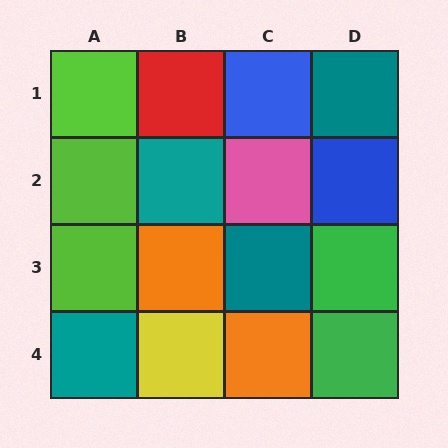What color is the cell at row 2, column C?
Pink.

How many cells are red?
1 cell is red.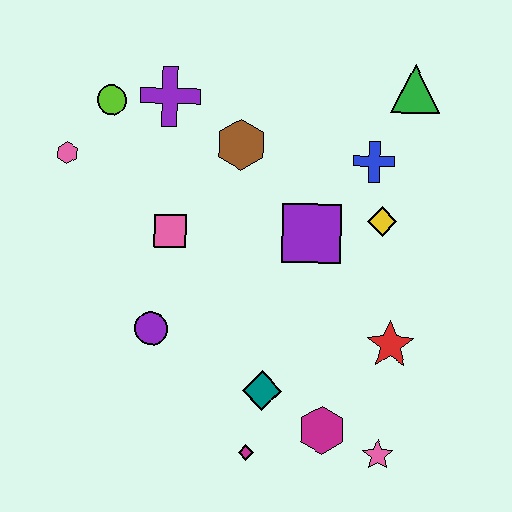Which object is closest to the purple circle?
The pink square is closest to the purple circle.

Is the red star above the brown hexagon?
No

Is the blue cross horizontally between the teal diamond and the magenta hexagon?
No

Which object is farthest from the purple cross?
The pink star is farthest from the purple cross.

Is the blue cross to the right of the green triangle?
No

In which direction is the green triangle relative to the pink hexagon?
The green triangle is to the right of the pink hexagon.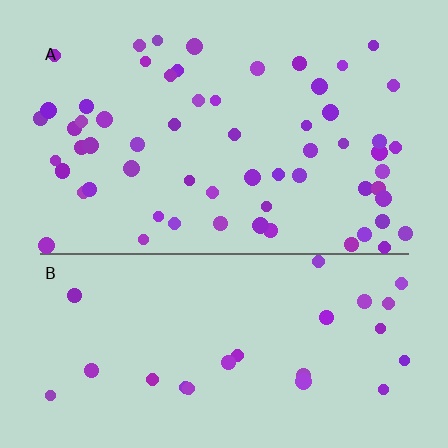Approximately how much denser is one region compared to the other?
Approximately 2.4× — region A over region B.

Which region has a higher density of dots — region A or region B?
A (the top).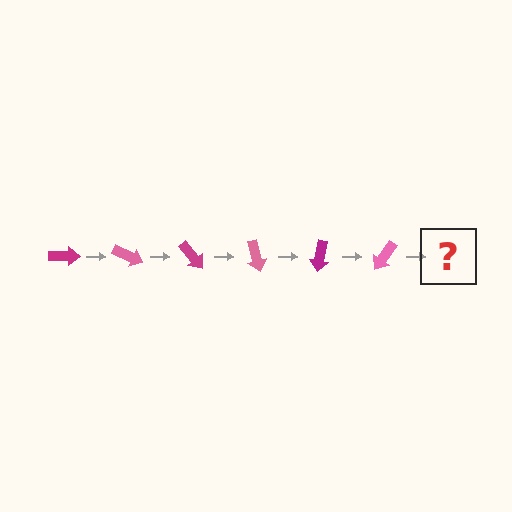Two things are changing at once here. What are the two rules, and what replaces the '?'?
The two rules are that it rotates 25 degrees each step and the color cycles through magenta and pink. The '?' should be a magenta arrow, rotated 150 degrees from the start.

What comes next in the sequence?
The next element should be a magenta arrow, rotated 150 degrees from the start.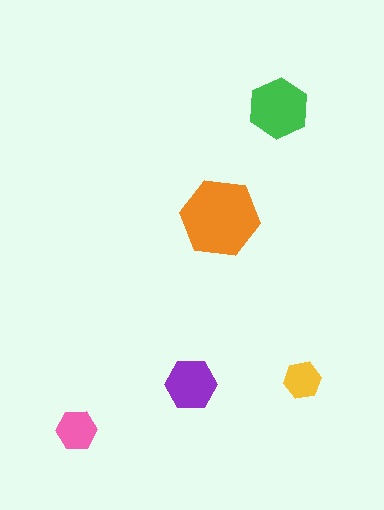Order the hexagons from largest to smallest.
the orange one, the green one, the purple one, the pink one, the yellow one.